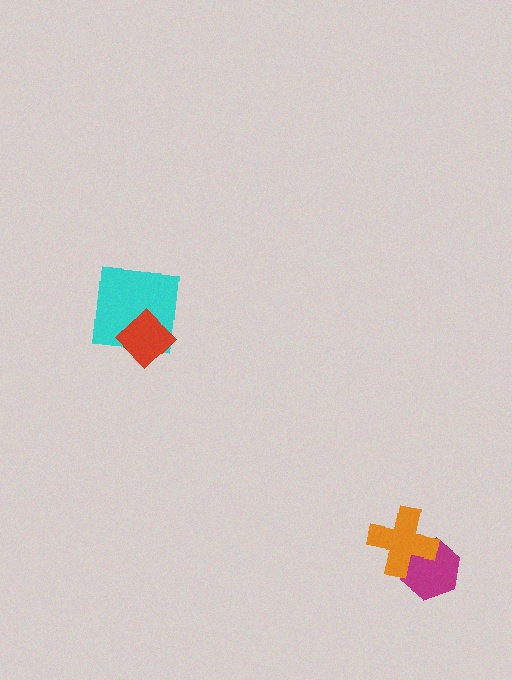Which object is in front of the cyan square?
The red diamond is in front of the cyan square.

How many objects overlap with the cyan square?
1 object overlaps with the cyan square.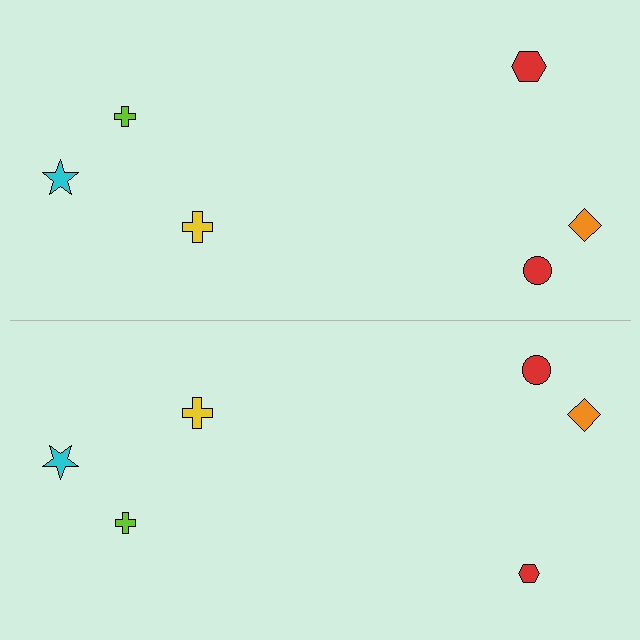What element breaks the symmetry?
The red hexagon on the bottom side has a different size than its mirror counterpart.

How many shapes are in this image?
There are 12 shapes in this image.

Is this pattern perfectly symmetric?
No, the pattern is not perfectly symmetric. The red hexagon on the bottom side has a different size than its mirror counterpart.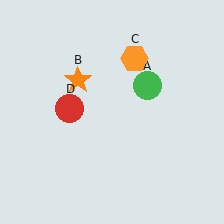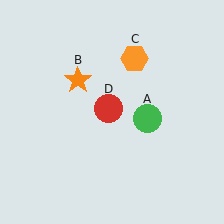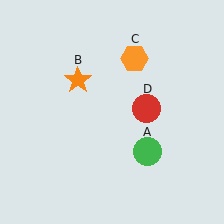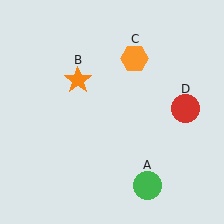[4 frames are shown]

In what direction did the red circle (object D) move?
The red circle (object D) moved right.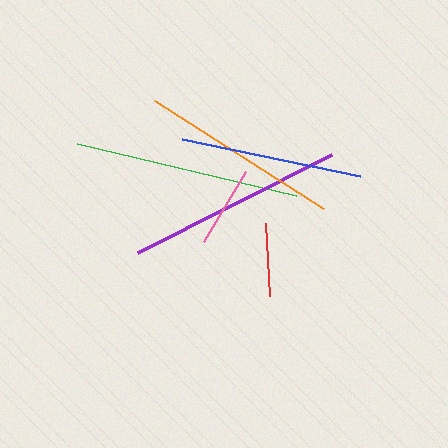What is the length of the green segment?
The green segment is approximately 225 pixels long.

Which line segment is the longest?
The green line is the longest at approximately 225 pixels.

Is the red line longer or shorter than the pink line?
The pink line is longer than the red line.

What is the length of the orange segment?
The orange segment is approximately 201 pixels long.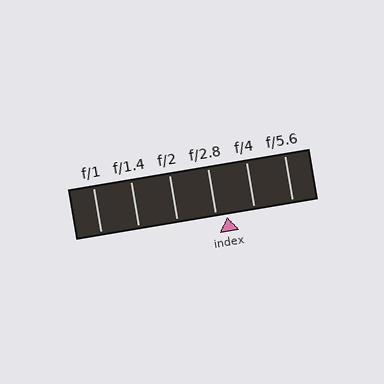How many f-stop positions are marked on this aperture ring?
There are 6 f-stop positions marked.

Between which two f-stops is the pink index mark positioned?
The index mark is between f/2.8 and f/4.